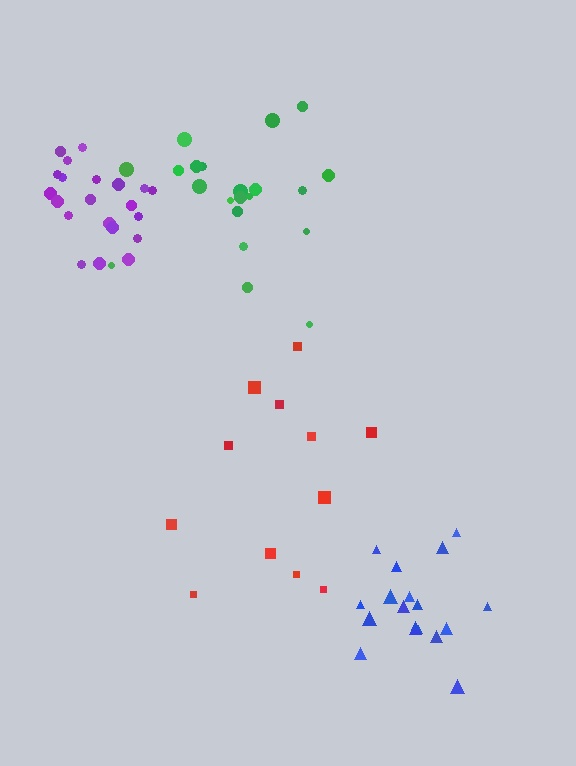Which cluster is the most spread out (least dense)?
Red.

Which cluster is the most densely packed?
Purple.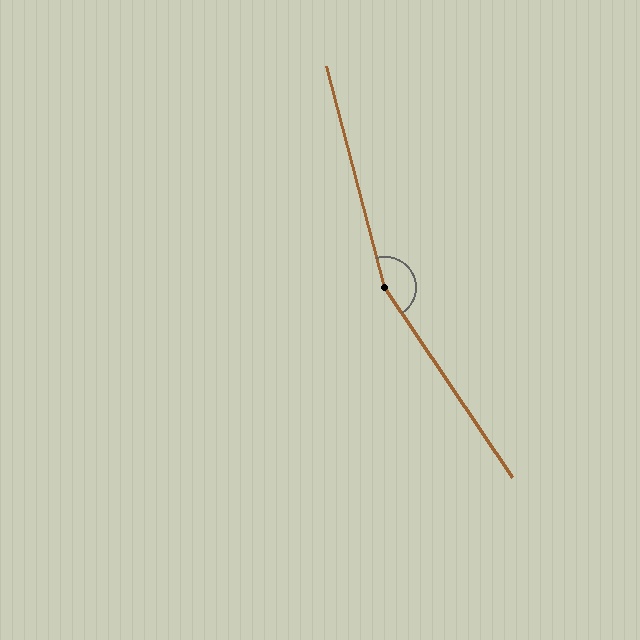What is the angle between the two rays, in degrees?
Approximately 161 degrees.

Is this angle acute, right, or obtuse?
It is obtuse.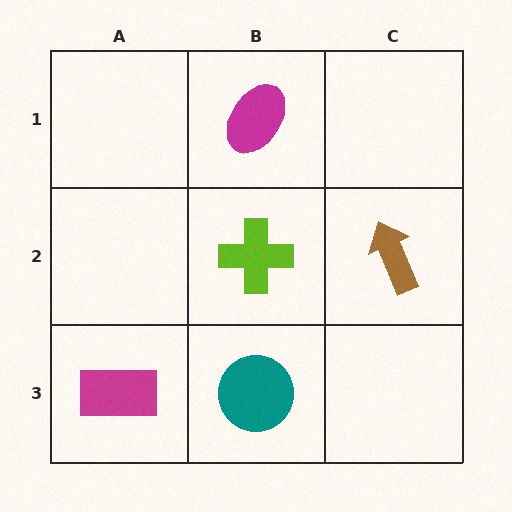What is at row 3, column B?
A teal circle.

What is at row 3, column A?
A magenta rectangle.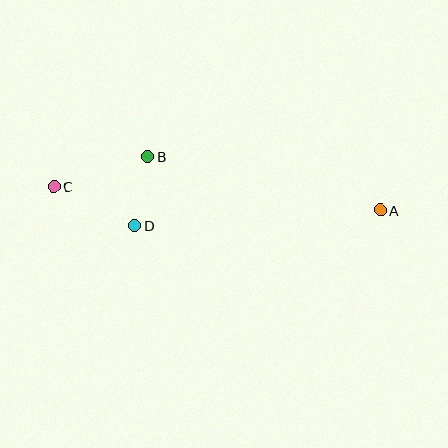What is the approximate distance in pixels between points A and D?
The distance between A and D is approximately 246 pixels.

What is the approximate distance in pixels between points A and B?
The distance between A and B is approximately 239 pixels.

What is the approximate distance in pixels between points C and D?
The distance between C and D is approximately 90 pixels.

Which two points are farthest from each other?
Points A and C are farthest from each other.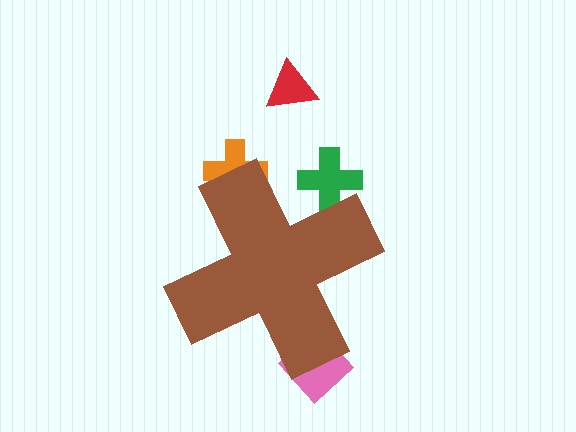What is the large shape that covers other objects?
A brown cross.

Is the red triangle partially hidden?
No, the red triangle is fully visible.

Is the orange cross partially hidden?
Yes, the orange cross is partially hidden behind the brown cross.